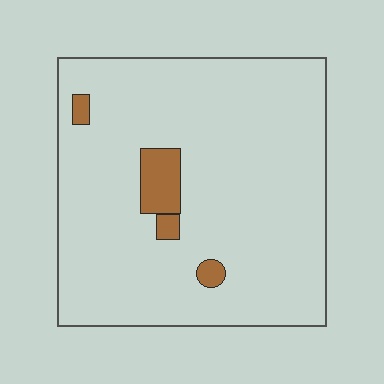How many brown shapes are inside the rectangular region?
4.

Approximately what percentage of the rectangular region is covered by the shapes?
Approximately 5%.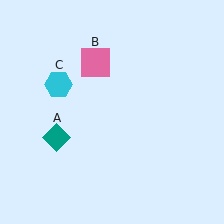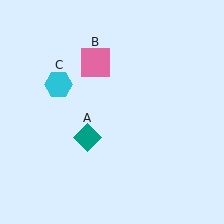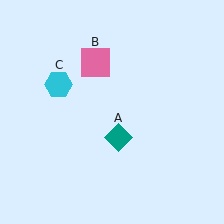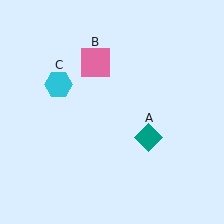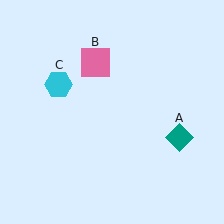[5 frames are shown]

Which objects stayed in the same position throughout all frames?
Pink square (object B) and cyan hexagon (object C) remained stationary.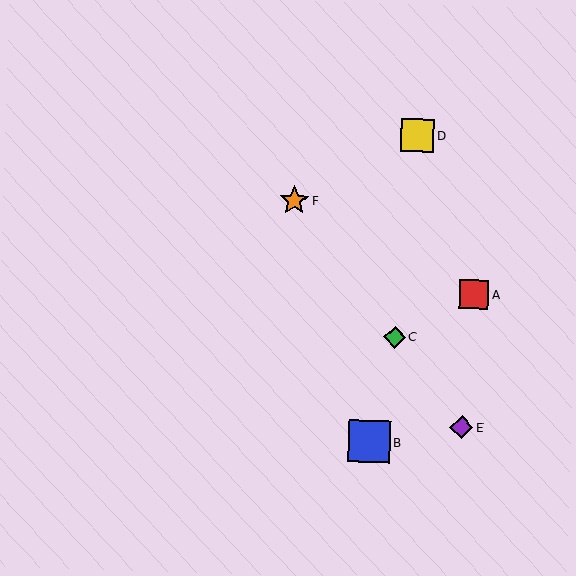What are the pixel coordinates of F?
Object F is at (294, 201).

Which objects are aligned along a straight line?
Objects C, E, F are aligned along a straight line.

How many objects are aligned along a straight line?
3 objects (C, E, F) are aligned along a straight line.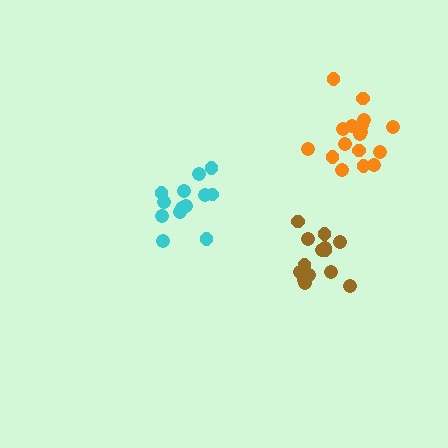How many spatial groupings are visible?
There are 3 spatial groupings.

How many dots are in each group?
Group 1: 17 dots, Group 2: 14 dots, Group 3: 13 dots (44 total).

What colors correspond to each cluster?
The clusters are colored: orange, brown, cyan.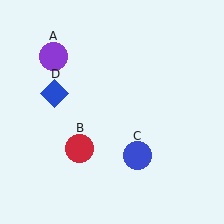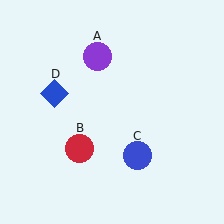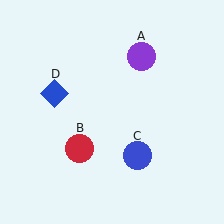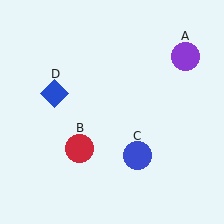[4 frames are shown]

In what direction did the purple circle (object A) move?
The purple circle (object A) moved right.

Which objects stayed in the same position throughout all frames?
Red circle (object B) and blue circle (object C) and blue diamond (object D) remained stationary.